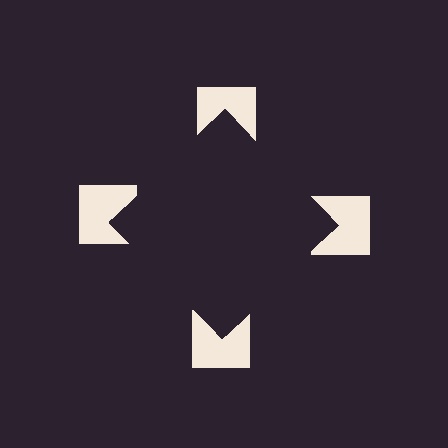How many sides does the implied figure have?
4 sides.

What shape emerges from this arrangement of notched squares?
An illusory square — its edges are inferred from the aligned wedge cuts in the notched squares, not physically drawn.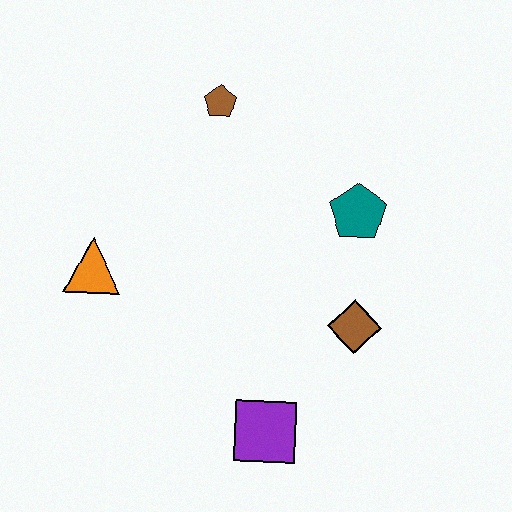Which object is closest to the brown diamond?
The teal pentagon is closest to the brown diamond.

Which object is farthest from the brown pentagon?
The purple square is farthest from the brown pentagon.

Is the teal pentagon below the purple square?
No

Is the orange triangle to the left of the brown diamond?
Yes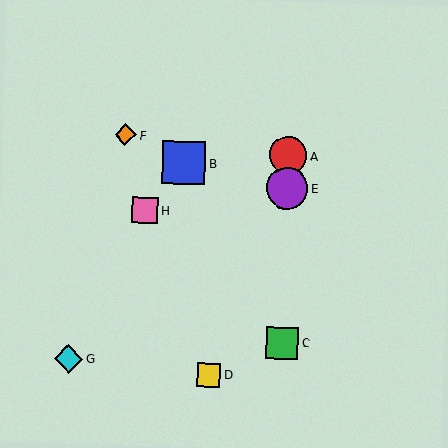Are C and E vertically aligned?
Yes, both are at x≈283.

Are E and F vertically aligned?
No, E is at x≈287 and F is at x≈125.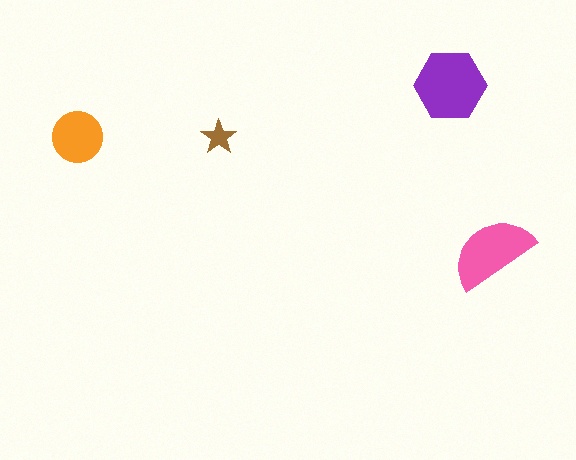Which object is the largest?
The purple hexagon.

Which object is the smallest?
The brown star.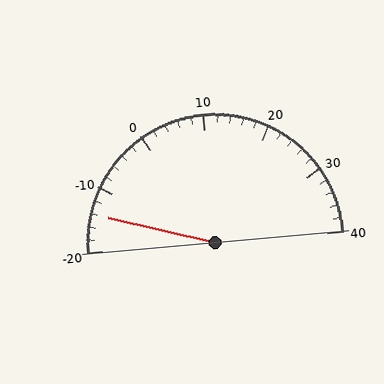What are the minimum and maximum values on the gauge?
The gauge ranges from -20 to 40.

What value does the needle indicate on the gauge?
The needle indicates approximately -14.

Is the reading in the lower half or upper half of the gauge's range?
The reading is in the lower half of the range (-20 to 40).